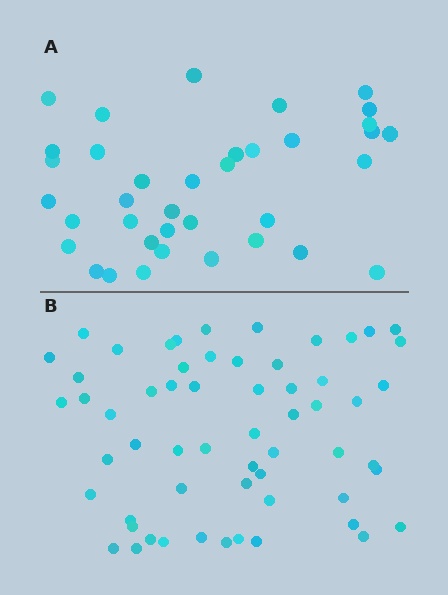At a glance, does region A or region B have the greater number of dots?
Region B (the bottom region) has more dots.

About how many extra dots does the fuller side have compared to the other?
Region B has approximately 20 more dots than region A.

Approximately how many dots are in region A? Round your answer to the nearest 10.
About 40 dots. (The exact count is 37, which rounds to 40.)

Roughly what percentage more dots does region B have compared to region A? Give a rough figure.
About 60% more.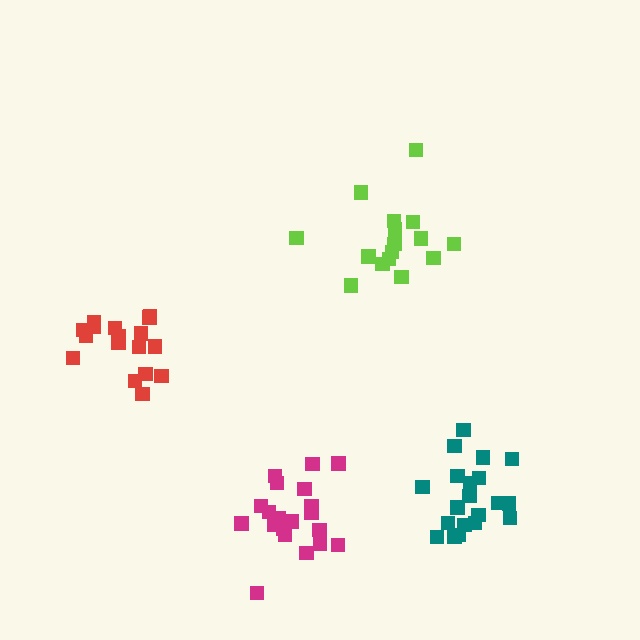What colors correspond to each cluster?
The clusters are colored: lime, magenta, red, teal.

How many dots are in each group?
Group 1: 16 dots, Group 2: 20 dots, Group 3: 17 dots, Group 4: 20 dots (73 total).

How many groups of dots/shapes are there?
There are 4 groups.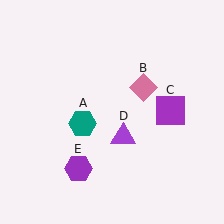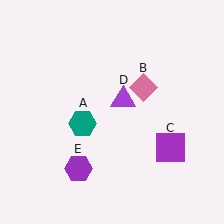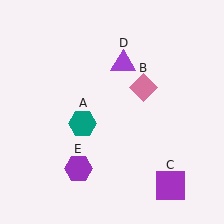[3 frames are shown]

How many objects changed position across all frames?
2 objects changed position: purple square (object C), purple triangle (object D).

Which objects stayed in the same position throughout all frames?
Teal hexagon (object A) and pink diamond (object B) and purple hexagon (object E) remained stationary.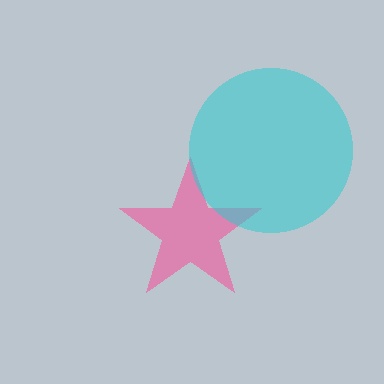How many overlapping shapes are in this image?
There are 2 overlapping shapes in the image.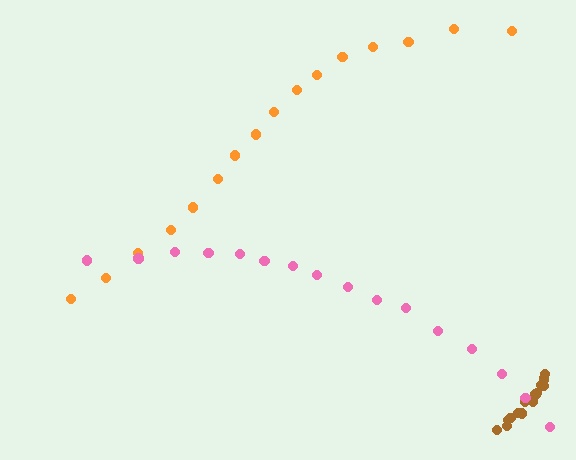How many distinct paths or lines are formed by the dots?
There are 3 distinct paths.